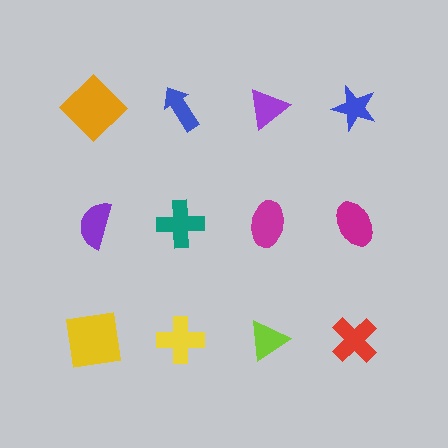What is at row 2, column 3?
A magenta ellipse.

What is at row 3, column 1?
A yellow square.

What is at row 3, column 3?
A lime triangle.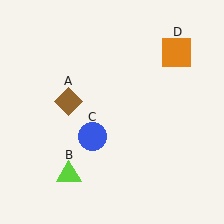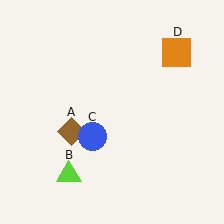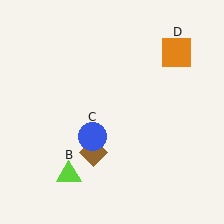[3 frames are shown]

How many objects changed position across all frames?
1 object changed position: brown diamond (object A).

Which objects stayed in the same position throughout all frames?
Lime triangle (object B) and blue circle (object C) and orange square (object D) remained stationary.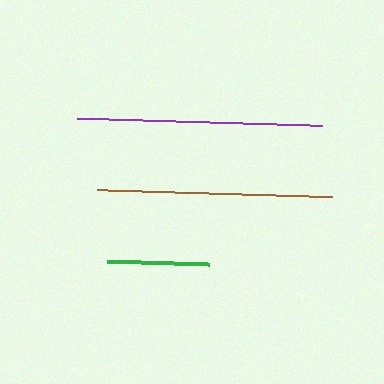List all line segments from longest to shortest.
From longest to shortest: purple, brown, green.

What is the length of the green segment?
The green segment is approximately 101 pixels long.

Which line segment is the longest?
The purple line is the longest at approximately 244 pixels.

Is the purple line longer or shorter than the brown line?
The purple line is longer than the brown line.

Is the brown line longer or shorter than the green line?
The brown line is longer than the green line.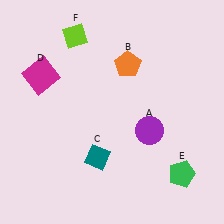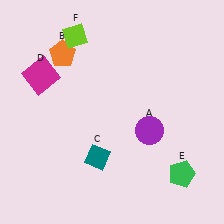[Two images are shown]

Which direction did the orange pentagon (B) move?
The orange pentagon (B) moved left.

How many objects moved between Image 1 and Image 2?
1 object moved between the two images.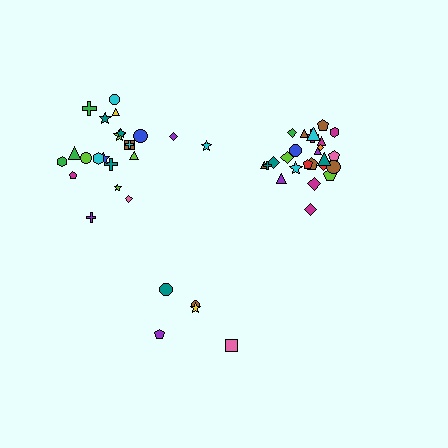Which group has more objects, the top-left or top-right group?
The top-right group.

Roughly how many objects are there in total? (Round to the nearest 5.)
Roughly 50 objects in total.